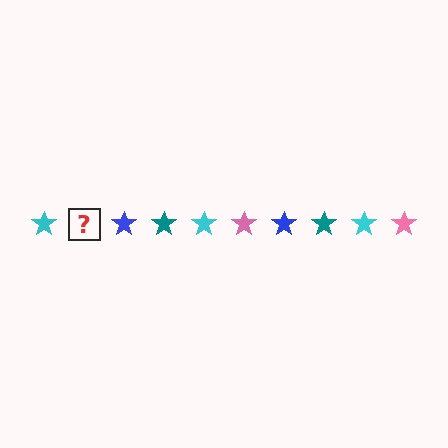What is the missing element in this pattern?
The missing element is a pink star.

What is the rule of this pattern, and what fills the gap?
The rule is that the pattern cycles through cyan, pink, blue, teal stars. The gap should be filled with a pink star.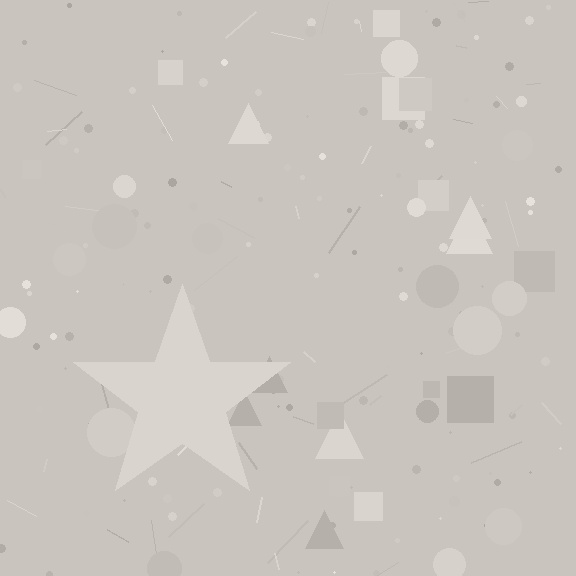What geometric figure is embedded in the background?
A star is embedded in the background.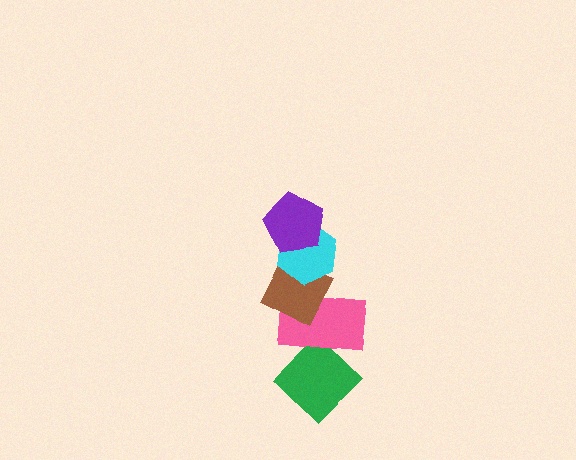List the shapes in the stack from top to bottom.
From top to bottom: the purple pentagon, the cyan hexagon, the brown diamond, the pink rectangle, the green diamond.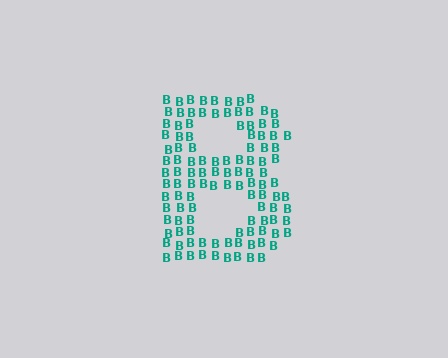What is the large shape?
The large shape is the letter B.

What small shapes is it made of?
It is made of small letter B's.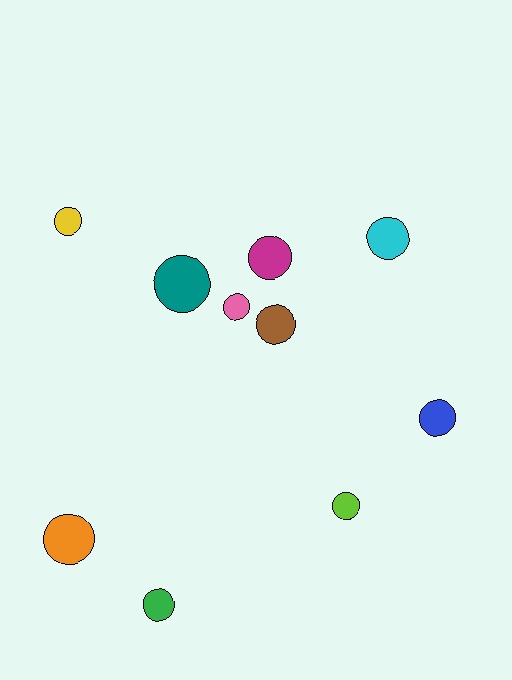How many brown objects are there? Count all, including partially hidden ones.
There is 1 brown object.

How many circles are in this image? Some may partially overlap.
There are 10 circles.